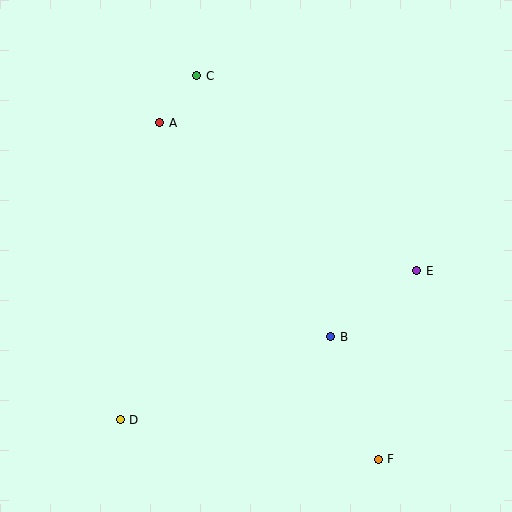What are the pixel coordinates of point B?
Point B is at (331, 337).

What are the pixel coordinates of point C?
Point C is at (197, 76).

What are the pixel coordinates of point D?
Point D is at (120, 420).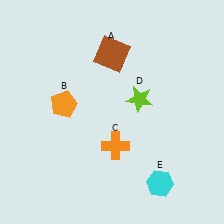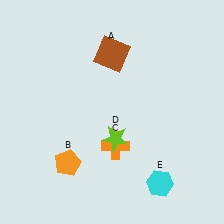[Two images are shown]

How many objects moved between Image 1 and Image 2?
2 objects moved between the two images.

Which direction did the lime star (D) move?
The lime star (D) moved down.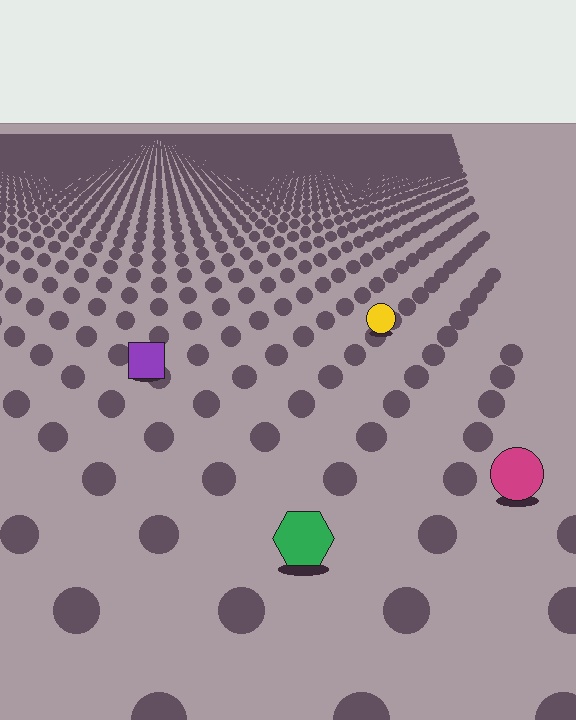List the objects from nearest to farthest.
From nearest to farthest: the green hexagon, the magenta circle, the purple square, the yellow circle.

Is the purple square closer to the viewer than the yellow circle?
Yes. The purple square is closer — you can tell from the texture gradient: the ground texture is coarser near it.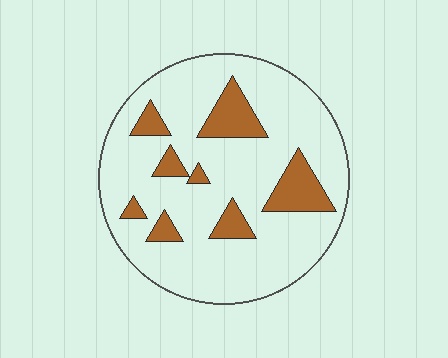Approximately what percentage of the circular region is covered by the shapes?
Approximately 15%.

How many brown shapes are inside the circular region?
8.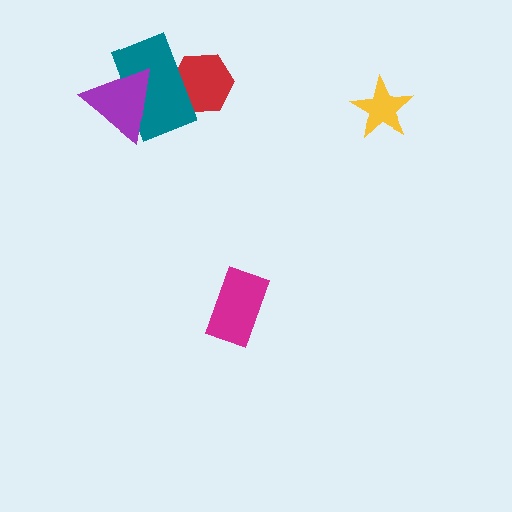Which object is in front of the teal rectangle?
The purple triangle is in front of the teal rectangle.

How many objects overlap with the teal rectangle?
2 objects overlap with the teal rectangle.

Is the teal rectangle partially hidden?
Yes, it is partially covered by another shape.